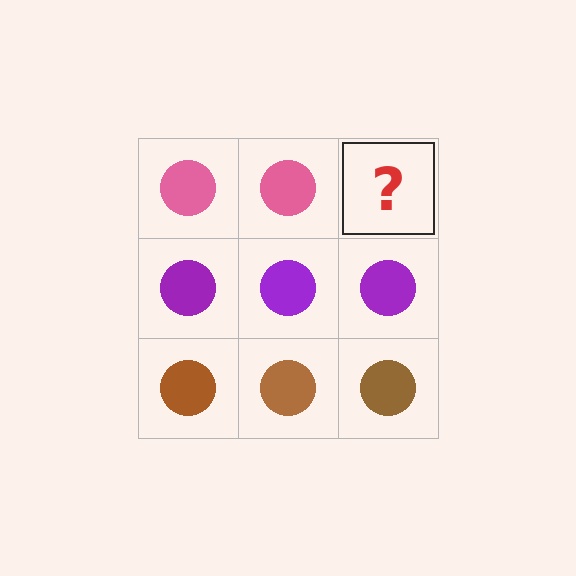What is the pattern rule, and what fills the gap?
The rule is that each row has a consistent color. The gap should be filled with a pink circle.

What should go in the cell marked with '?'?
The missing cell should contain a pink circle.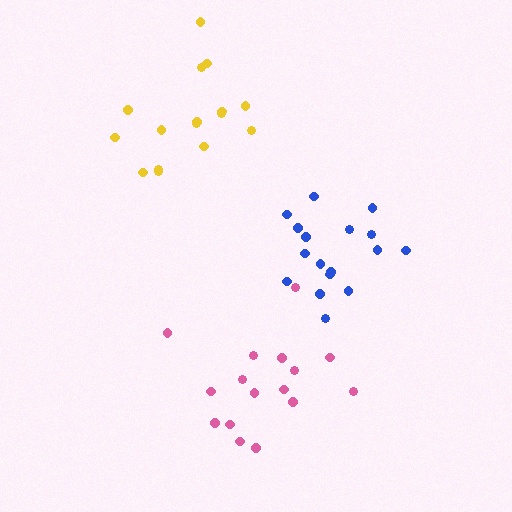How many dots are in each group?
Group 1: 16 dots, Group 2: 17 dots, Group 3: 16 dots (49 total).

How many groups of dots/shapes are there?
There are 3 groups.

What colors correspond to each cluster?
The clusters are colored: pink, blue, yellow.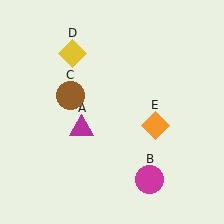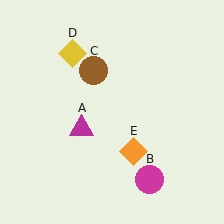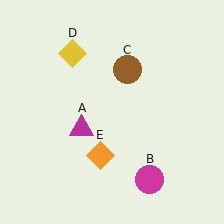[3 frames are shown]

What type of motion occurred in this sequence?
The brown circle (object C), orange diamond (object E) rotated clockwise around the center of the scene.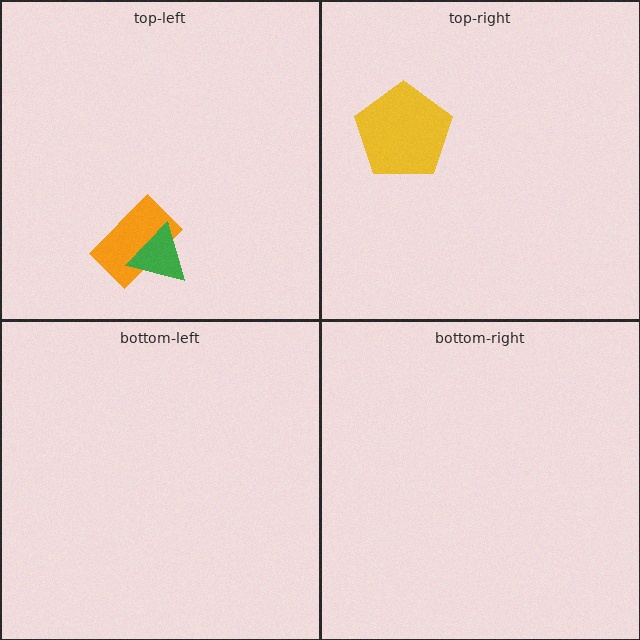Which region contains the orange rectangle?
The top-left region.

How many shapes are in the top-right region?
1.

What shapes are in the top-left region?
The orange rectangle, the green triangle.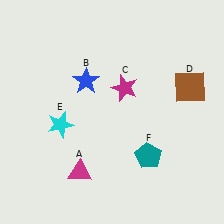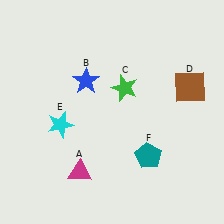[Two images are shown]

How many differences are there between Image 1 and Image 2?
There is 1 difference between the two images.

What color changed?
The star (C) changed from magenta in Image 1 to green in Image 2.